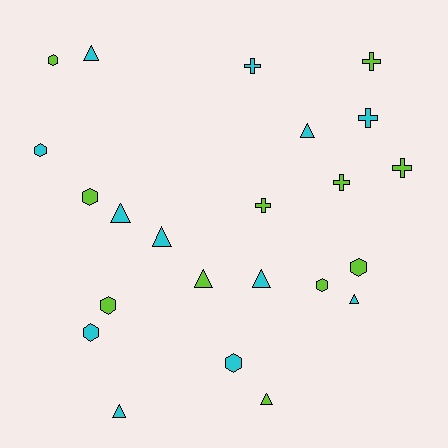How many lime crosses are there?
There are 4 lime crosses.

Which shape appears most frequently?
Triangle, with 9 objects.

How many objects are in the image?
There are 23 objects.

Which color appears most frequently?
Cyan, with 12 objects.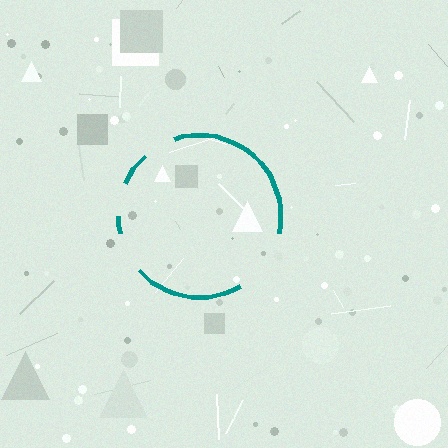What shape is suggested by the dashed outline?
The dashed outline suggests a circle.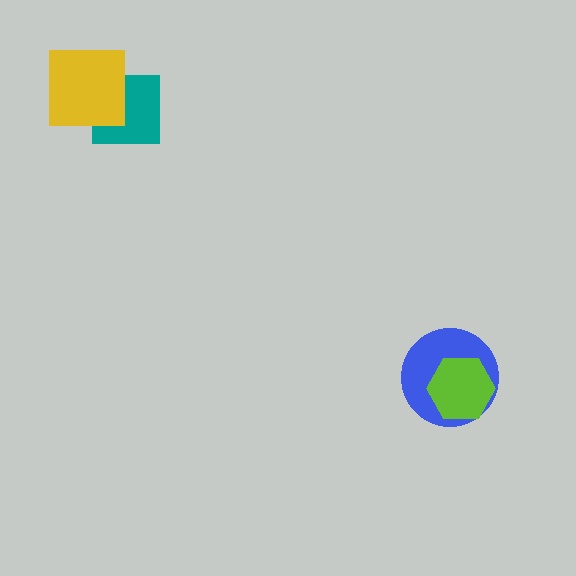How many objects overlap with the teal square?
1 object overlaps with the teal square.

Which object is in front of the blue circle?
The lime hexagon is in front of the blue circle.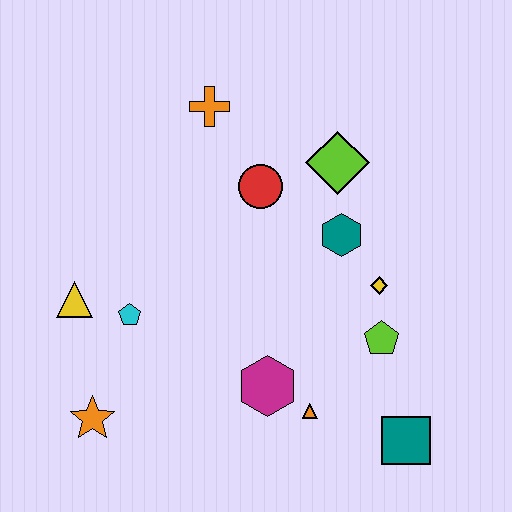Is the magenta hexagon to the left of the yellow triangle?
No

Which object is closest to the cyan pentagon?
The yellow triangle is closest to the cyan pentagon.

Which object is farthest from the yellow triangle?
The teal square is farthest from the yellow triangle.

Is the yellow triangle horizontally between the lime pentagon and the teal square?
No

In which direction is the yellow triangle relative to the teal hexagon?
The yellow triangle is to the left of the teal hexagon.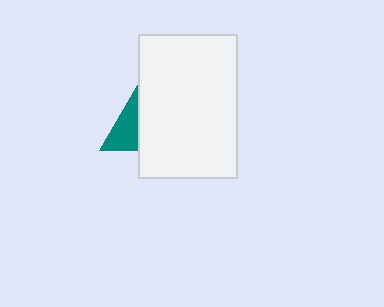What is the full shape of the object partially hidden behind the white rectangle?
The partially hidden object is a teal triangle.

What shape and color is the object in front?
The object in front is a white rectangle.